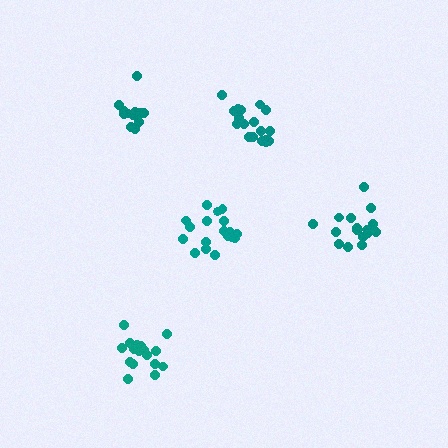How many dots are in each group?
Group 1: 17 dots, Group 2: 18 dots, Group 3: 18 dots, Group 4: 16 dots, Group 5: 12 dots (81 total).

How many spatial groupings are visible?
There are 5 spatial groupings.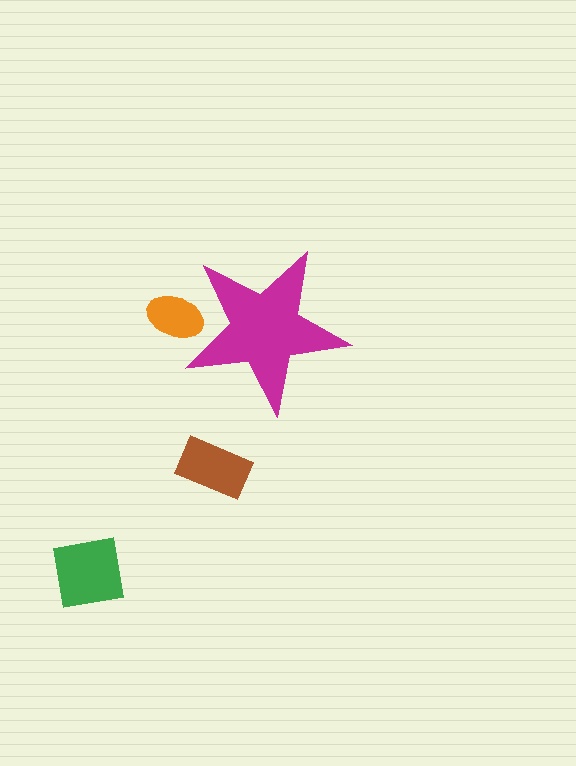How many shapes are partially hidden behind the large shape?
1 shape is partially hidden.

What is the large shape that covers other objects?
A magenta star.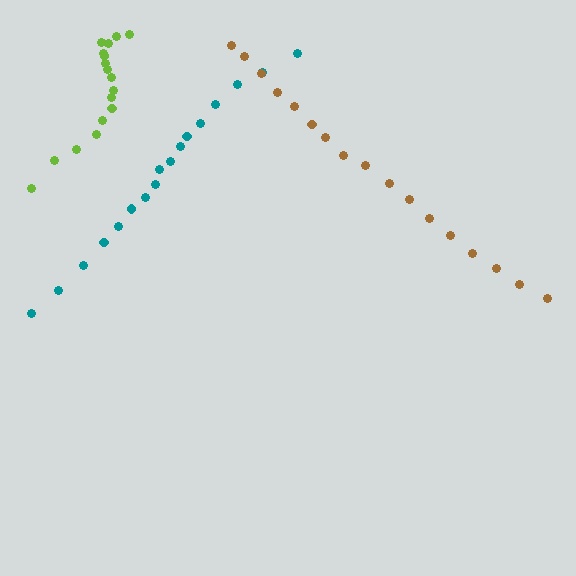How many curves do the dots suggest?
There are 3 distinct paths.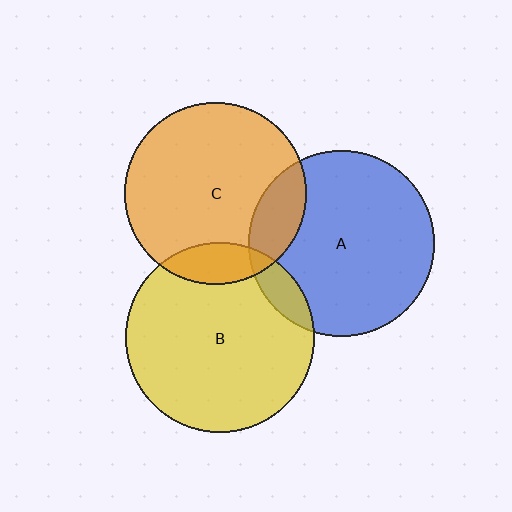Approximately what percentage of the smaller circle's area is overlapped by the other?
Approximately 15%.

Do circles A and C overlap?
Yes.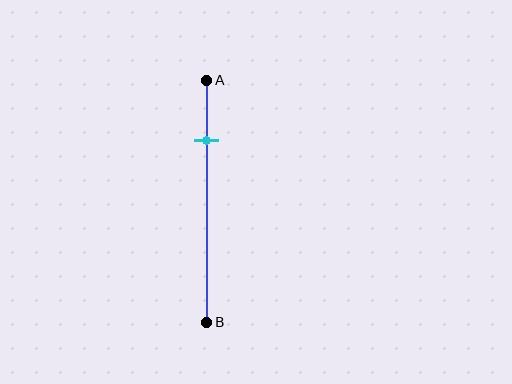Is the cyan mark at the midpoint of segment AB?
No, the mark is at about 25% from A, not at the 50% midpoint.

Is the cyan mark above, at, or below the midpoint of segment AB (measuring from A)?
The cyan mark is above the midpoint of segment AB.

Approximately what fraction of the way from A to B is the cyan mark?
The cyan mark is approximately 25% of the way from A to B.